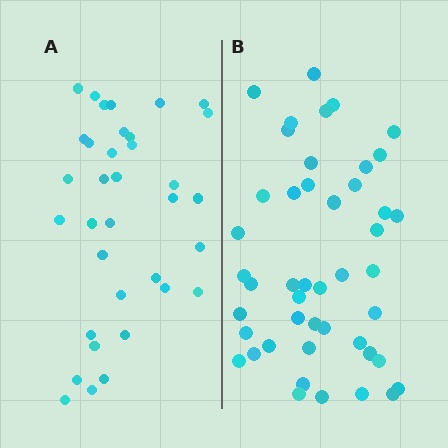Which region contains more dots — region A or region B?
Region B (the right region) has more dots.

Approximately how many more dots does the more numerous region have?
Region B has roughly 12 or so more dots than region A.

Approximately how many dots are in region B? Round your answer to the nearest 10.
About 50 dots. (The exact count is 46, which rounds to 50.)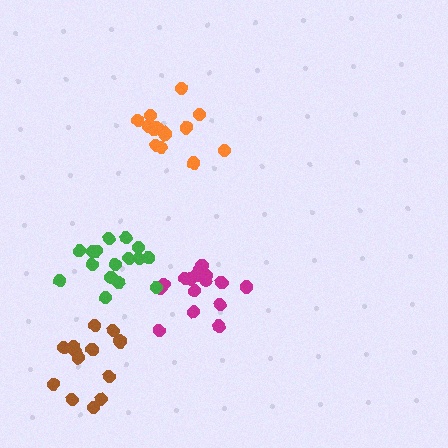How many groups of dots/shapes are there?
There are 4 groups.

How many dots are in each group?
Group 1: 18 dots, Group 2: 15 dots, Group 3: 15 dots, Group 4: 16 dots (64 total).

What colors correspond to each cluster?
The clusters are colored: magenta, orange, brown, green.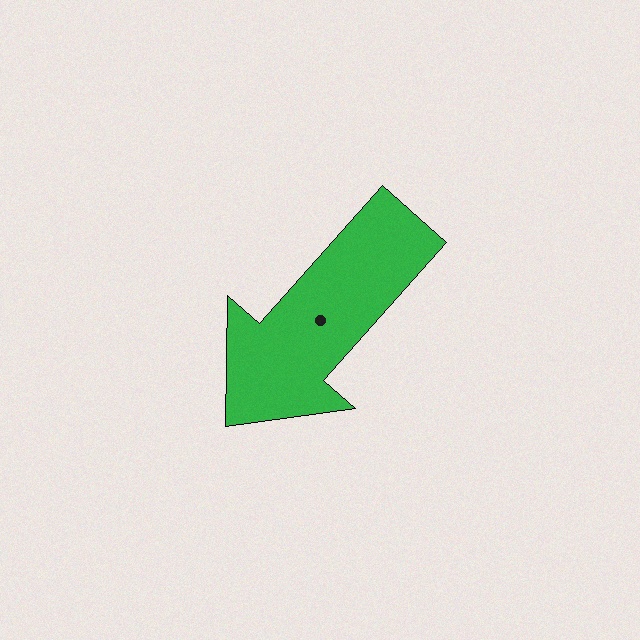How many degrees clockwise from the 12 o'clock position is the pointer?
Approximately 222 degrees.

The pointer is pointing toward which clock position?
Roughly 7 o'clock.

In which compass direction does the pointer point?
Southwest.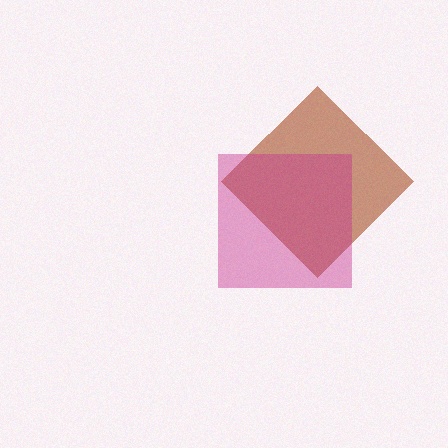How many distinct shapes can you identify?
There are 2 distinct shapes: a brown diamond, a magenta square.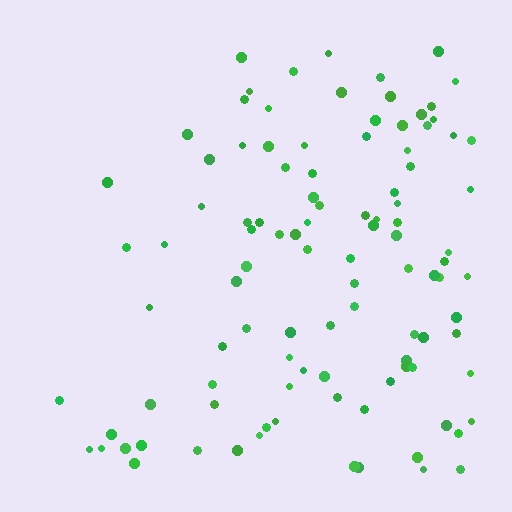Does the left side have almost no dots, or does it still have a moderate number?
Still a moderate number, just noticeably fewer than the right.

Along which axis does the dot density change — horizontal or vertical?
Horizontal.